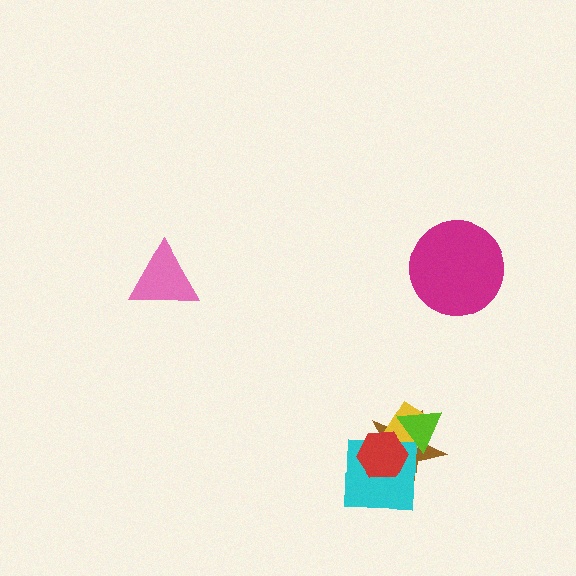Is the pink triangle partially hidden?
No, no other shape covers it.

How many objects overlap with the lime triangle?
3 objects overlap with the lime triangle.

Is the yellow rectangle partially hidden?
Yes, it is partially covered by another shape.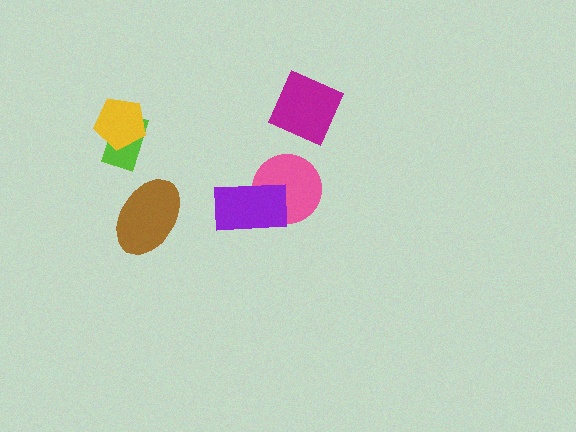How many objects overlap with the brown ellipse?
0 objects overlap with the brown ellipse.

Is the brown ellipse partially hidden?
No, no other shape covers it.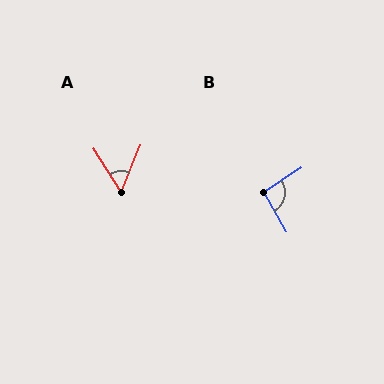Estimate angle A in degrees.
Approximately 55 degrees.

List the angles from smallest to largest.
A (55°), B (94°).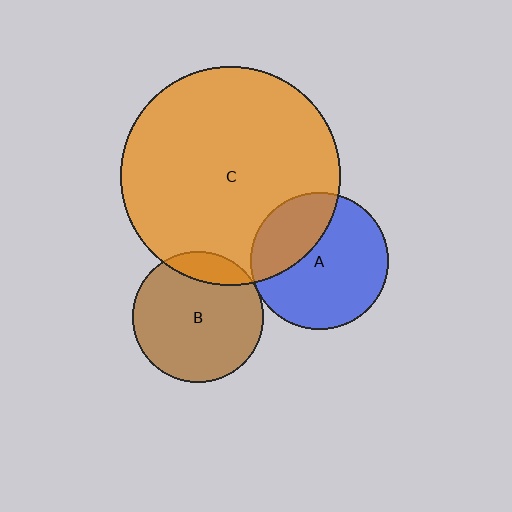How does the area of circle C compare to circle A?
Approximately 2.6 times.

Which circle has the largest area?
Circle C (orange).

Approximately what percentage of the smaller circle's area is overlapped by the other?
Approximately 30%.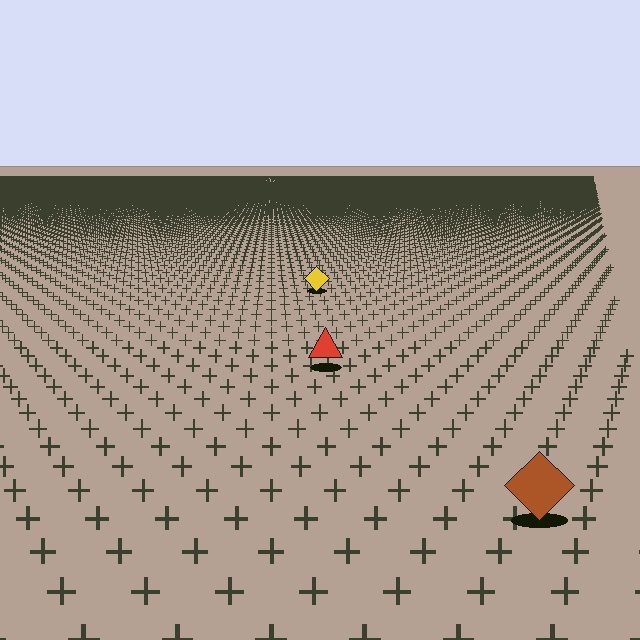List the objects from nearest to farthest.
From nearest to farthest: the brown diamond, the red triangle, the yellow diamond.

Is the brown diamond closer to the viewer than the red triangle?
Yes. The brown diamond is closer — you can tell from the texture gradient: the ground texture is coarser near it.